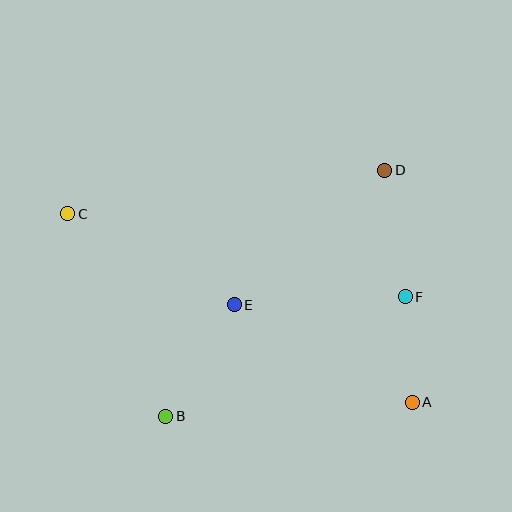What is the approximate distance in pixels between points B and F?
The distance between B and F is approximately 268 pixels.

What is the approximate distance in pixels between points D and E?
The distance between D and E is approximately 202 pixels.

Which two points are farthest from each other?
Points A and C are farthest from each other.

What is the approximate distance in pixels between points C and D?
The distance between C and D is approximately 320 pixels.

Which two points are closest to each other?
Points A and F are closest to each other.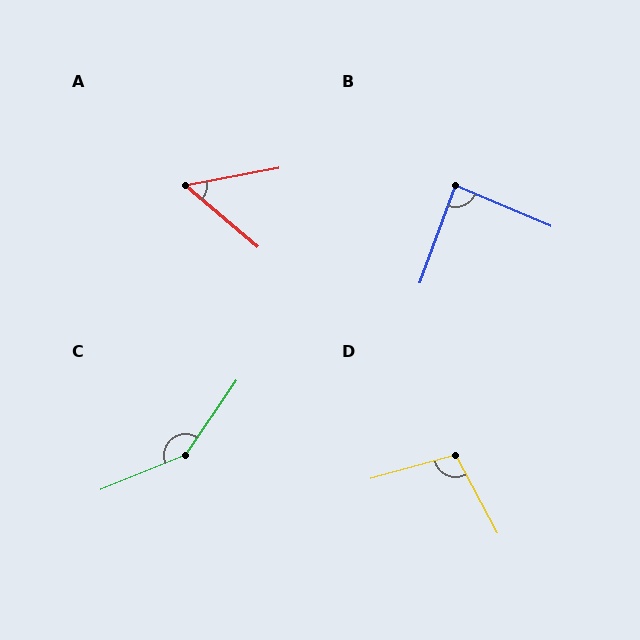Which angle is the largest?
C, at approximately 146 degrees.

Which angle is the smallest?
A, at approximately 51 degrees.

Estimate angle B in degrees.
Approximately 87 degrees.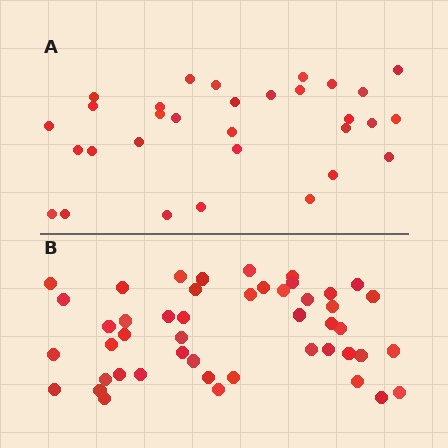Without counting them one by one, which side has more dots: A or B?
Region B (the bottom region) has more dots.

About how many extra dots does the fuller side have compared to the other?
Region B has approximately 15 more dots than region A.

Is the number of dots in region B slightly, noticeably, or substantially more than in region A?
Region B has substantially more. The ratio is roughly 1.5 to 1.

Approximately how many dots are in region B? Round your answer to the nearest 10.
About 50 dots. (The exact count is 47, which rounds to 50.)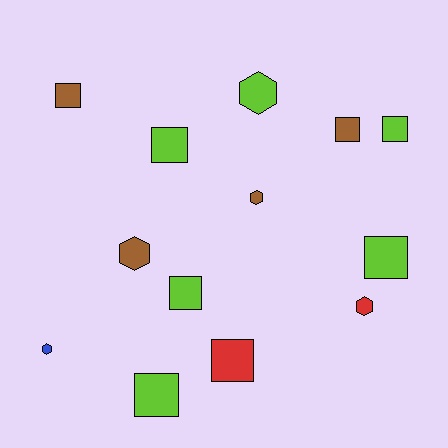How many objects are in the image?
There are 13 objects.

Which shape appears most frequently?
Square, with 8 objects.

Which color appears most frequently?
Lime, with 6 objects.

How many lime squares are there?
There are 5 lime squares.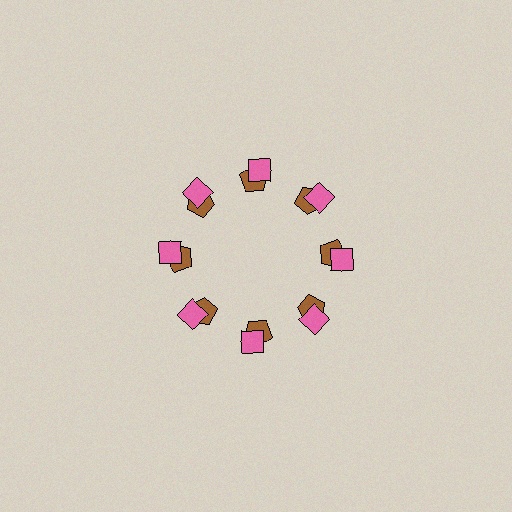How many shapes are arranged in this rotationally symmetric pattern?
There are 16 shapes, arranged in 8 groups of 2.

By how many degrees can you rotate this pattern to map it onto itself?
The pattern maps onto itself every 45 degrees of rotation.